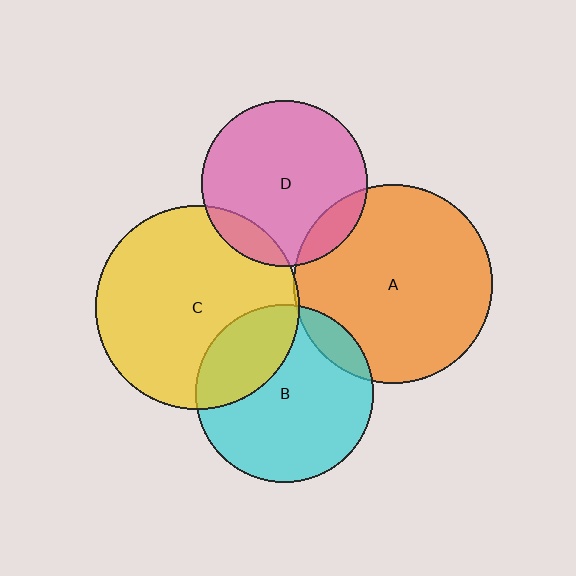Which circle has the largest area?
Circle C (yellow).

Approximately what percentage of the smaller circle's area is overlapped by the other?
Approximately 5%.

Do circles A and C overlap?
Yes.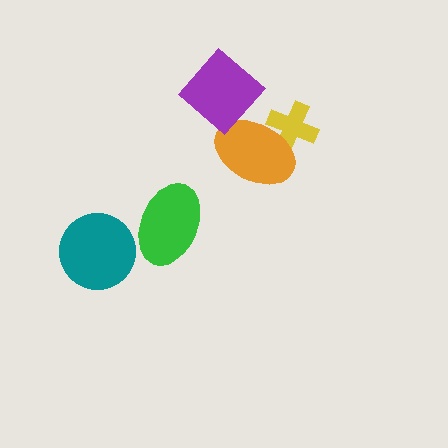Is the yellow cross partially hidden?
Yes, it is partially covered by another shape.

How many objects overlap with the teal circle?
0 objects overlap with the teal circle.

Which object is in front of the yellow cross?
The orange ellipse is in front of the yellow cross.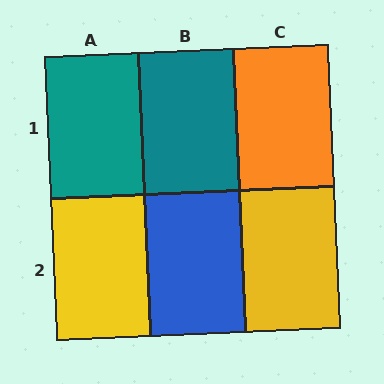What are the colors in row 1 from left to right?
Teal, teal, orange.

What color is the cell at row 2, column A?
Yellow.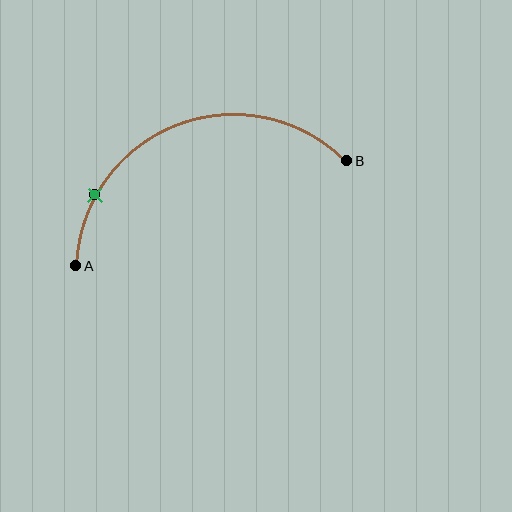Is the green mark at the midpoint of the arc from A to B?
No. The green mark lies on the arc but is closer to endpoint A. The arc midpoint would be at the point on the curve equidistant along the arc from both A and B.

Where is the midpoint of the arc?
The arc midpoint is the point on the curve farthest from the straight line joining A and B. It sits above that line.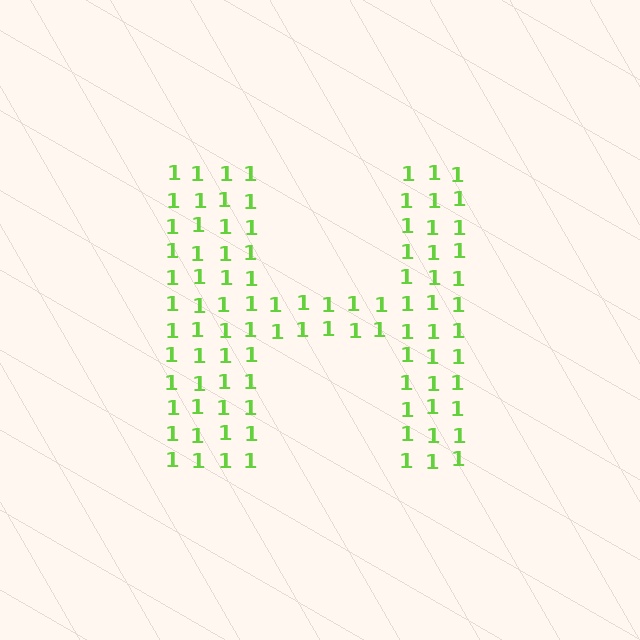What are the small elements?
The small elements are digit 1's.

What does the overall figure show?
The overall figure shows the letter H.